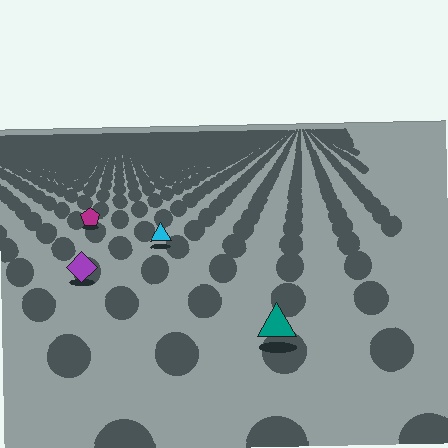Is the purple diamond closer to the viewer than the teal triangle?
No. The teal triangle is closer — you can tell from the texture gradient: the ground texture is coarser near it.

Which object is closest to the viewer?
The teal triangle is closest. The texture marks near it are larger and more spread out.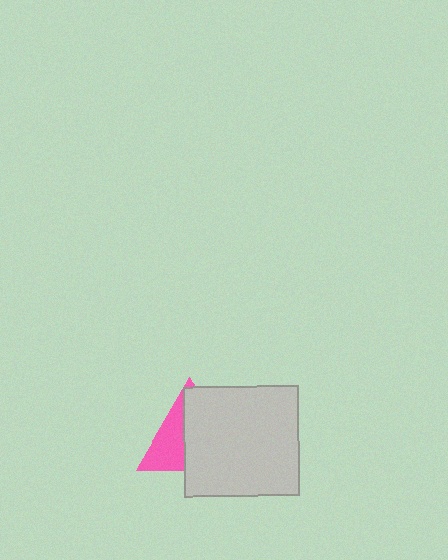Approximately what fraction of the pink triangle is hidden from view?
Roughly 59% of the pink triangle is hidden behind the light gray rectangle.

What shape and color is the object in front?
The object in front is a light gray rectangle.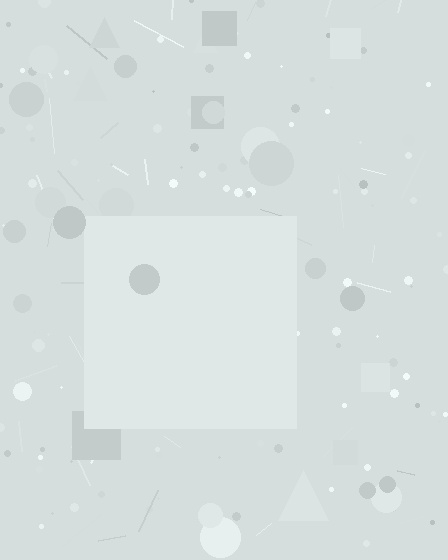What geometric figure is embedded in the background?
A square is embedded in the background.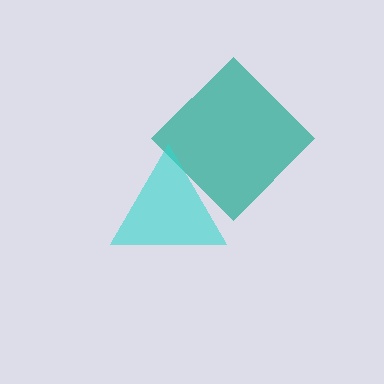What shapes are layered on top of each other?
The layered shapes are: a teal diamond, a cyan triangle.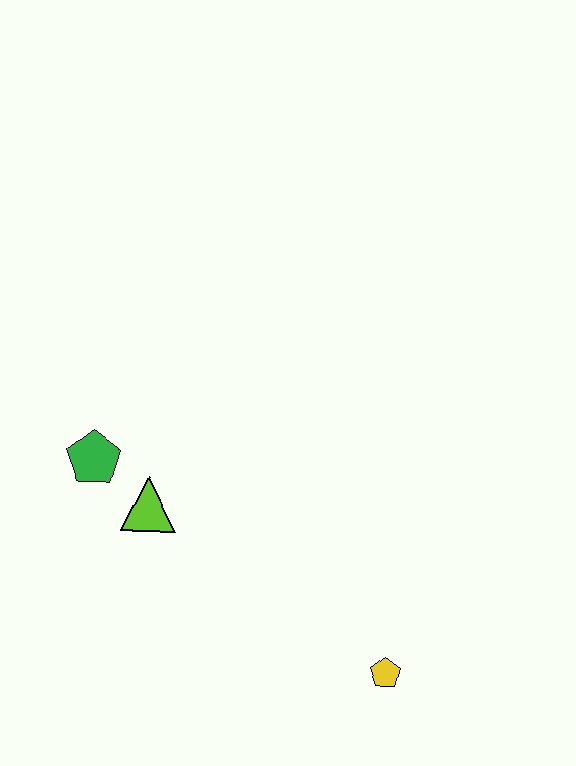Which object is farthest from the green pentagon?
The yellow pentagon is farthest from the green pentagon.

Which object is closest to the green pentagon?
The lime triangle is closest to the green pentagon.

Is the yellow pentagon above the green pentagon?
No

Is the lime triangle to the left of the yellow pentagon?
Yes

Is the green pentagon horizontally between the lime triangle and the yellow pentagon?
No